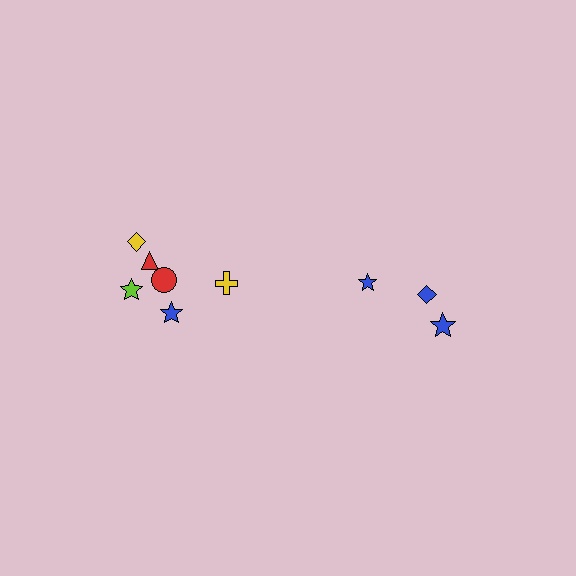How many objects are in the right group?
There are 3 objects.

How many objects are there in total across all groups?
There are 9 objects.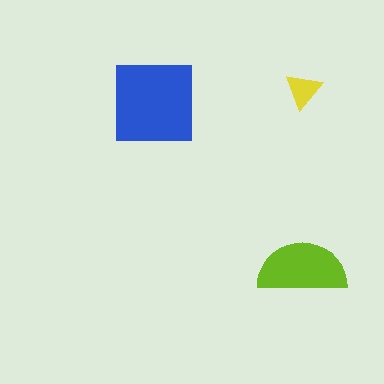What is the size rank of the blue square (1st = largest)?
1st.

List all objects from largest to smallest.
The blue square, the lime semicircle, the yellow triangle.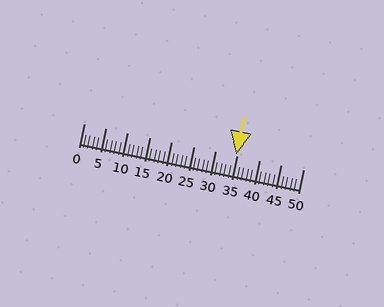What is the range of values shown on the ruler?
The ruler shows values from 0 to 50.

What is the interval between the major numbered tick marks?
The major tick marks are spaced 5 units apart.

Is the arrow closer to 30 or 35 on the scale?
The arrow is closer to 35.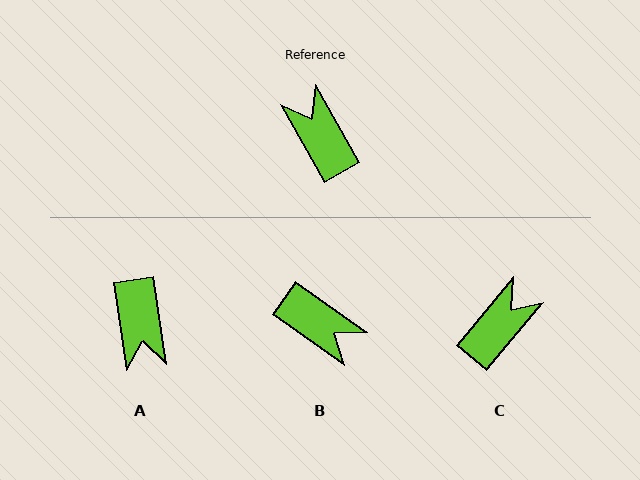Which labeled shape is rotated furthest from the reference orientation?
A, about 158 degrees away.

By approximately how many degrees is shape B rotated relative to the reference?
Approximately 155 degrees clockwise.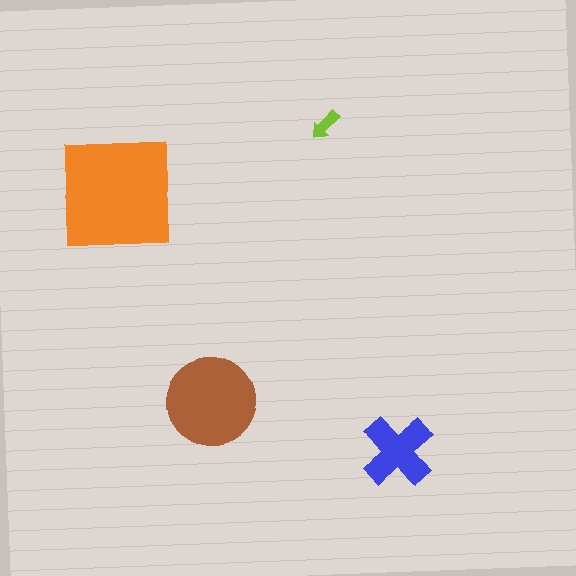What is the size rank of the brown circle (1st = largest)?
2nd.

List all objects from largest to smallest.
The orange square, the brown circle, the blue cross, the lime arrow.